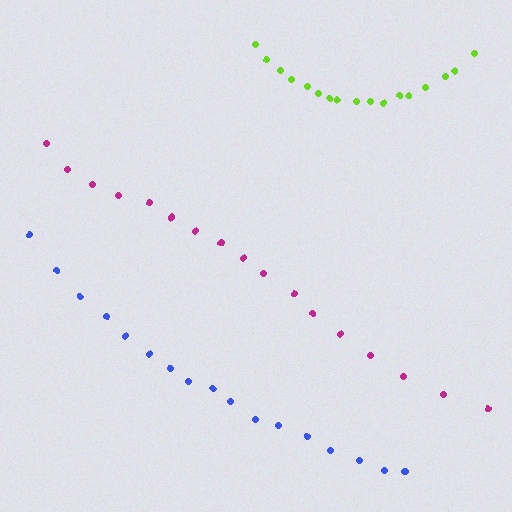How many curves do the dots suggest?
There are 3 distinct paths.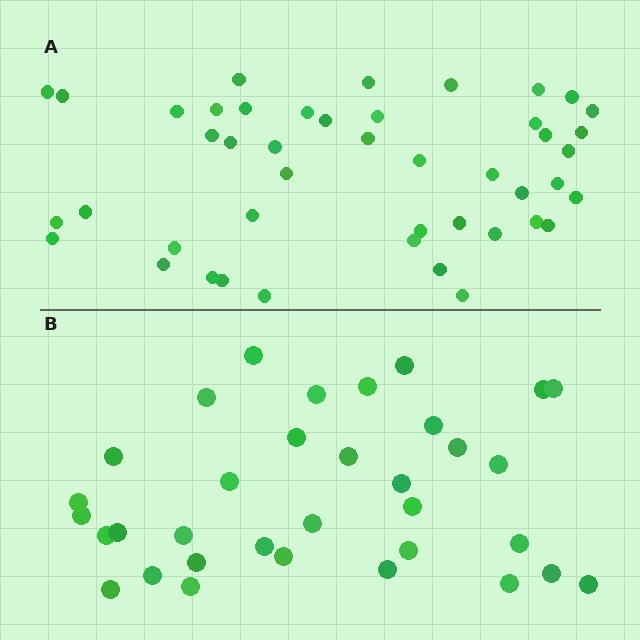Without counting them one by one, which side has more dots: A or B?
Region A (the top region) has more dots.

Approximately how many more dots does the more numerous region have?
Region A has roughly 12 or so more dots than region B.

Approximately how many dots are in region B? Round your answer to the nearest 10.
About 30 dots. (The exact count is 34, which rounds to 30.)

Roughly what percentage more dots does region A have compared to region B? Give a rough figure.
About 30% more.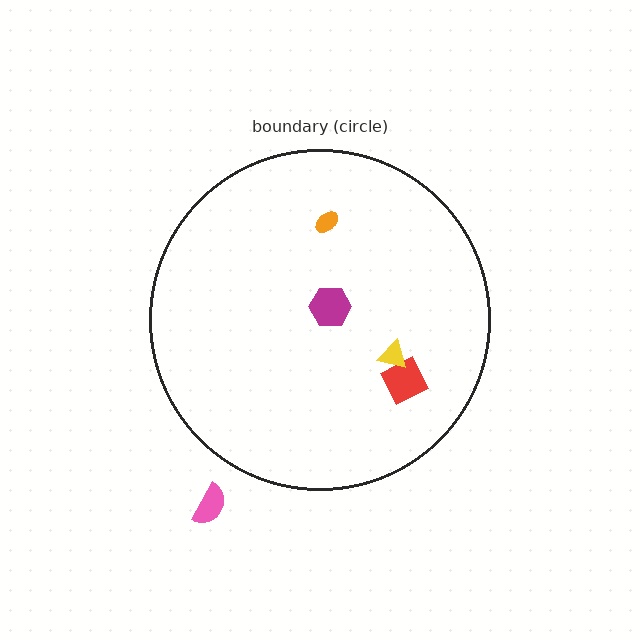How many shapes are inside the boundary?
4 inside, 1 outside.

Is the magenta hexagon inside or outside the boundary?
Inside.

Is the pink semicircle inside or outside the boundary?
Outside.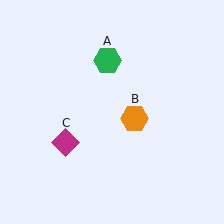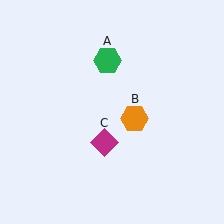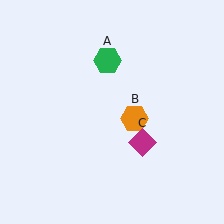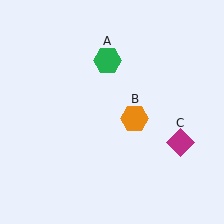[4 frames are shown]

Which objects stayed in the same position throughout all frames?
Green hexagon (object A) and orange hexagon (object B) remained stationary.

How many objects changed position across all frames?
1 object changed position: magenta diamond (object C).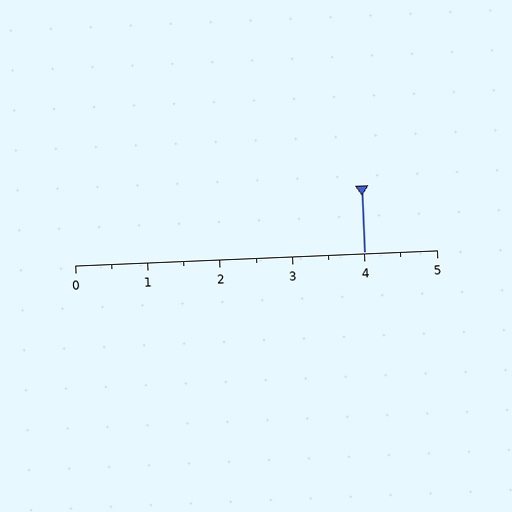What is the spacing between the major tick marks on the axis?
The major ticks are spaced 1 apart.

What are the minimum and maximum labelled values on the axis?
The axis runs from 0 to 5.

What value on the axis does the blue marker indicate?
The marker indicates approximately 4.